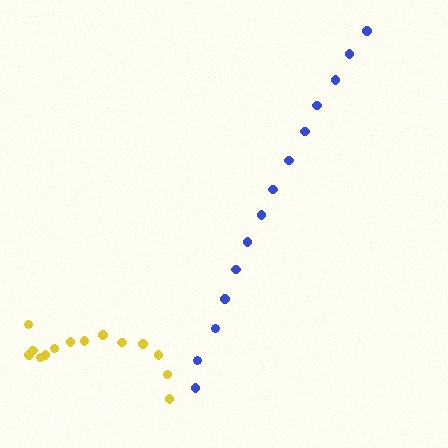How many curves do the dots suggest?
There are 2 distinct paths.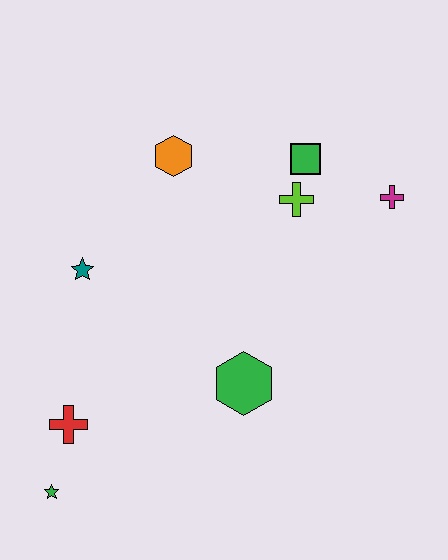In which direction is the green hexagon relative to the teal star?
The green hexagon is to the right of the teal star.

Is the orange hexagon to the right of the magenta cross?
No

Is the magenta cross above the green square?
No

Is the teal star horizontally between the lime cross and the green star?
Yes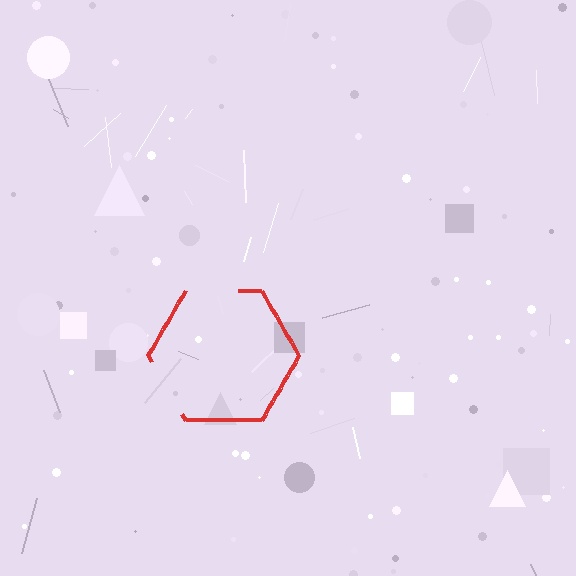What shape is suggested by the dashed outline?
The dashed outline suggests a hexagon.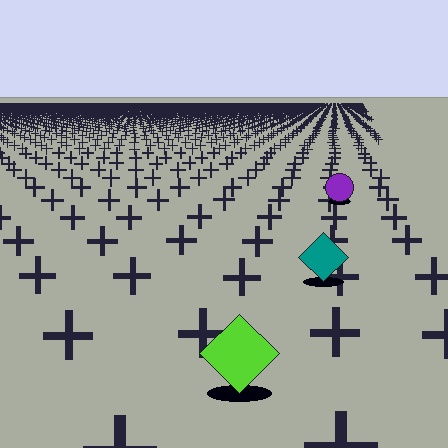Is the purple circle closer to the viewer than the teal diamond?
No. The teal diamond is closer — you can tell from the texture gradient: the ground texture is coarser near it.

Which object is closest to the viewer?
The lime diamond is closest. The texture marks near it are larger and more spread out.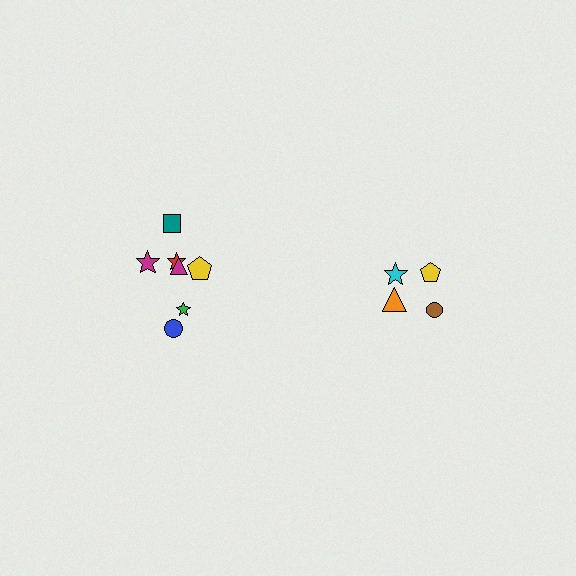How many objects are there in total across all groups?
There are 11 objects.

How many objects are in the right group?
There are 4 objects.